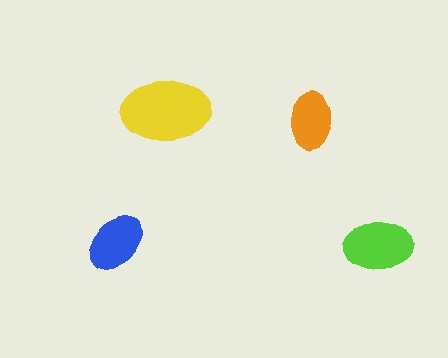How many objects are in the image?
There are 4 objects in the image.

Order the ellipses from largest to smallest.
the yellow one, the lime one, the blue one, the orange one.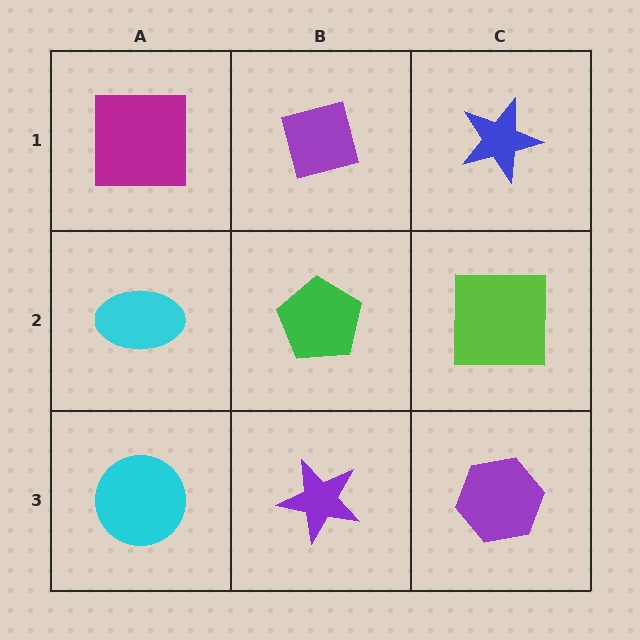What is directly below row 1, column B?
A green pentagon.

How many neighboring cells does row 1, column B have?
3.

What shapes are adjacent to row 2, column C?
A blue star (row 1, column C), a purple hexagon (row 3, column C), a green pentagon (row 2, column B).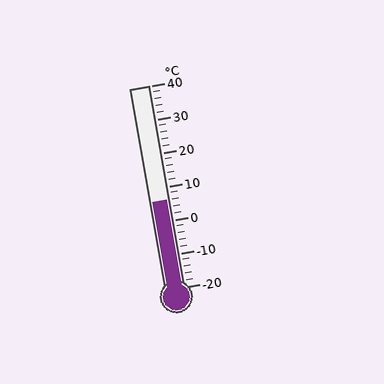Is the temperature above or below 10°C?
The temperature is below 10°C.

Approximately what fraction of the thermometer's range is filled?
The thermometer is filled to approximately 45% of its range.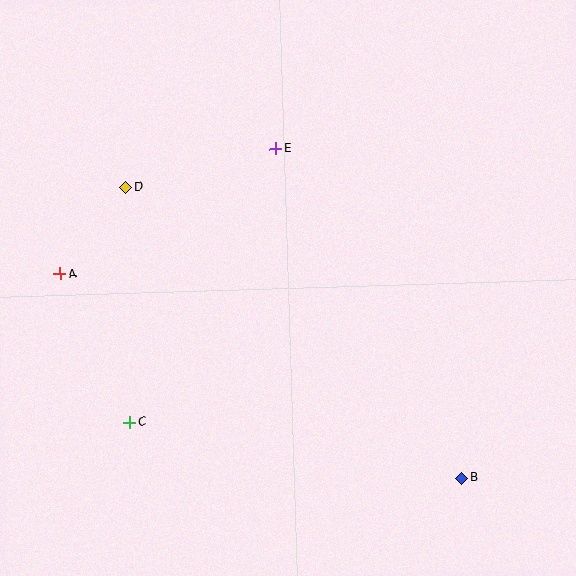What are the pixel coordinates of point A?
Point A is at (60, 274).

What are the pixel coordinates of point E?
Point E is at (276, 149).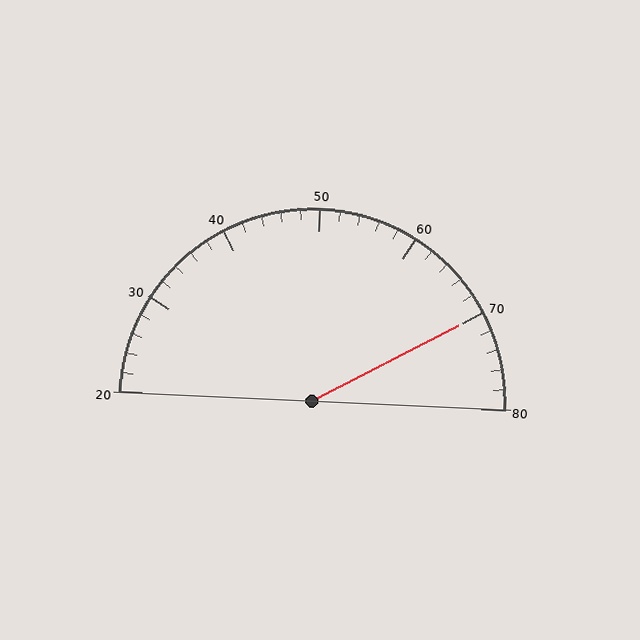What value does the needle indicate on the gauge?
The needle indicates approximately 70.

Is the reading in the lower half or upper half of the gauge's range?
The reading is in the upper half of the range (20 to 80).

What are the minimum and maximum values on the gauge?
The gauge ranges from 20 to 80.